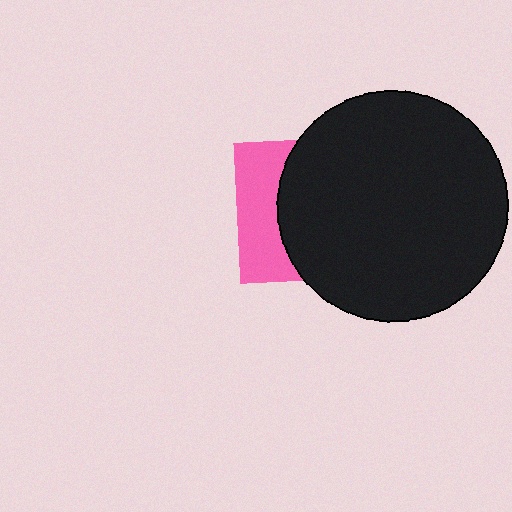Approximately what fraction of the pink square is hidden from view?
Roughly 66% of the pink square is hidden behind the black circle.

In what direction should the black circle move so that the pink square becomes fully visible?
The black circle should move right. That is the shortest direction to clear the overlap and leave the pink square fully visible.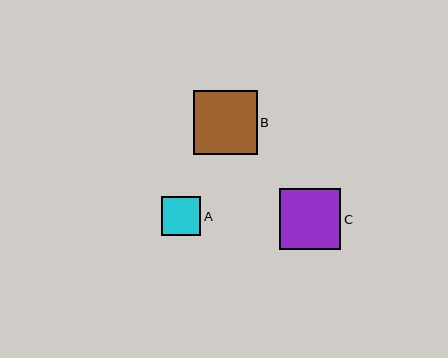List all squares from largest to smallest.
From largest to smallest: B, C, A.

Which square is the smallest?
Square A is the smallest with a size of approximately 39 pixels.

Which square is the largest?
Square B is the largest with a size of approximately 64 pixels.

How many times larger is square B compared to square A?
Square B is approximately 1.6 times the size of square A.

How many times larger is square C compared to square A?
Square C is approximately 1.6 times the size of square A.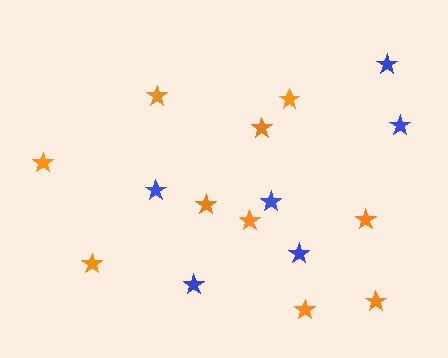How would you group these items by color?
There are 2 groups: one group of blue stars (6) and one group of orange stars (10).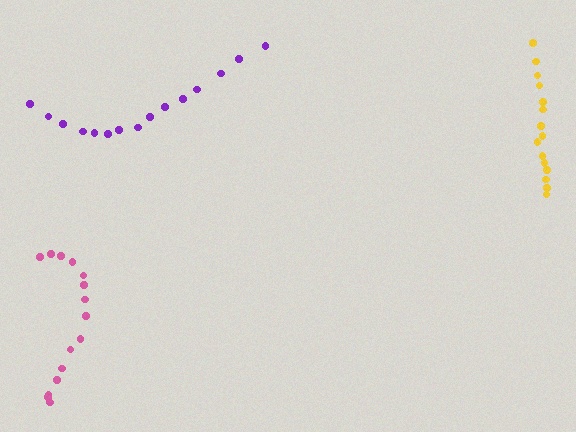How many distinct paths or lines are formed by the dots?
There are 3 distinct paths.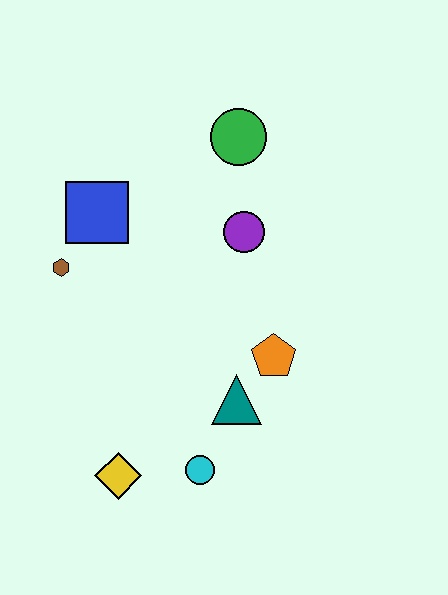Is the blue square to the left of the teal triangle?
Yes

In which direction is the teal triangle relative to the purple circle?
The teal triangle is below the purple circle.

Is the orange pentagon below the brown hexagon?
Yes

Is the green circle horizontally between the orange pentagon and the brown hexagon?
Yes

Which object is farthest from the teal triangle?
The green circle is farthest from the teal triangle.